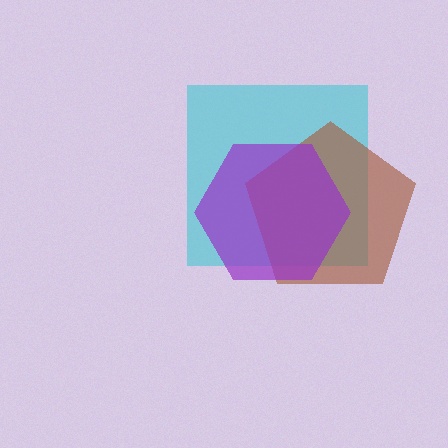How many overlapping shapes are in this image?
There are 3 overlapping shapes in the image.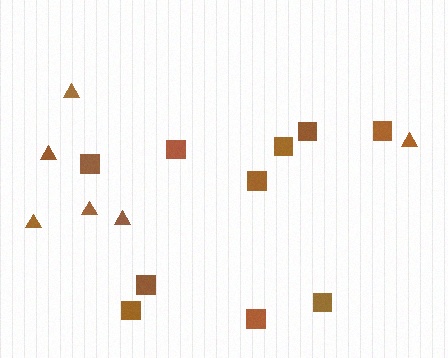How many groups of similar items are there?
There are 2 groups: one group of squares (10) and one group of triangles (6).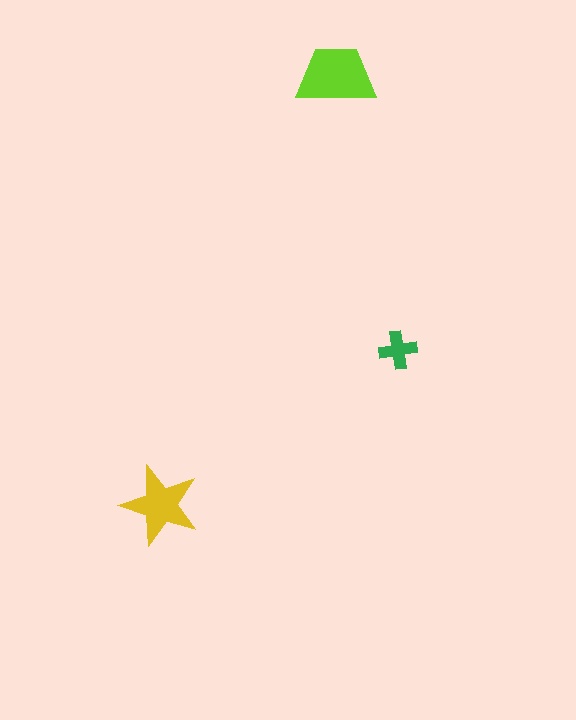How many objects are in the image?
There are 3 objects in the image.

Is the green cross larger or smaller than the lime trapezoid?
Smaller.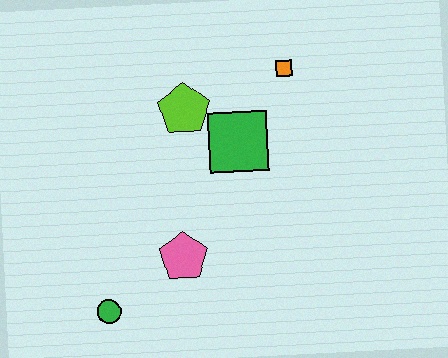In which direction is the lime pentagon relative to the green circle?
The lime pentagon is above the green circle.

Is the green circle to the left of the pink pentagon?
Yes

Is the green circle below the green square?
Yes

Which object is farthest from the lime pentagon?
The green circle is farthest from the lime pentagon.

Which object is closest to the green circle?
The pink pentagon is closest to the green circle.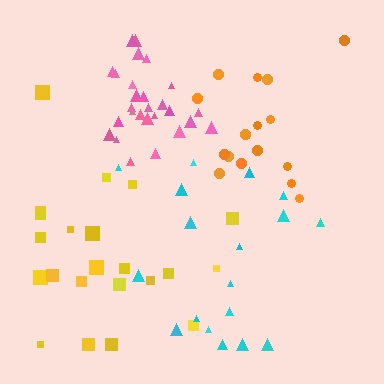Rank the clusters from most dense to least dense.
pink, orange, yellow, cyan.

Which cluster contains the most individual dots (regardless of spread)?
Pink (28).